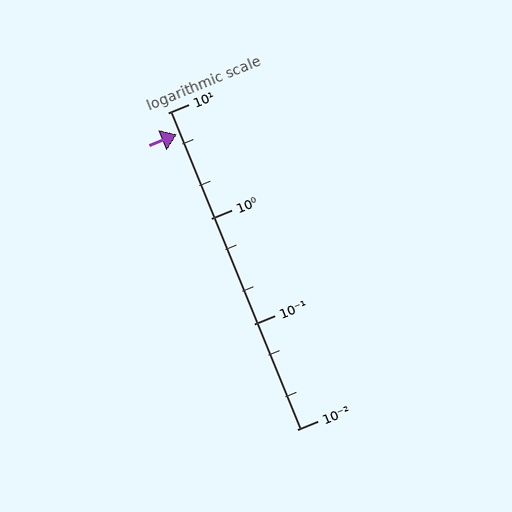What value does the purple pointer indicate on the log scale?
The pointer indicates approximately 6.2.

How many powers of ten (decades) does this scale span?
The scale spans 3 decades, from 0.01 to 10.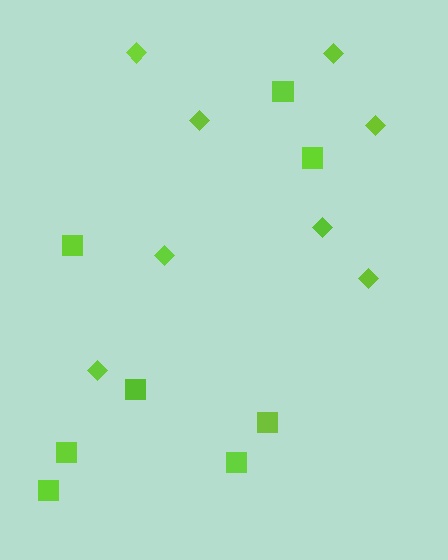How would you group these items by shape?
There are 2 groups: one group of diamonds (8) and one group of squares (8).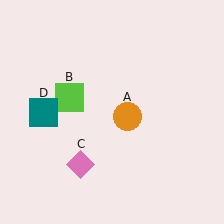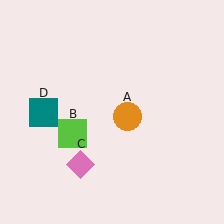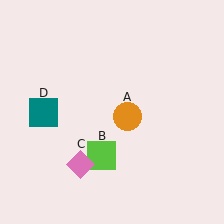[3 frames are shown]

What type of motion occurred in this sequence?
The lime square (object B) rotated counterclockwise around the center of the scene.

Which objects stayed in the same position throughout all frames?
Orange circle (object A) and pink diamond (object C) and teal square (object D) remained stationary.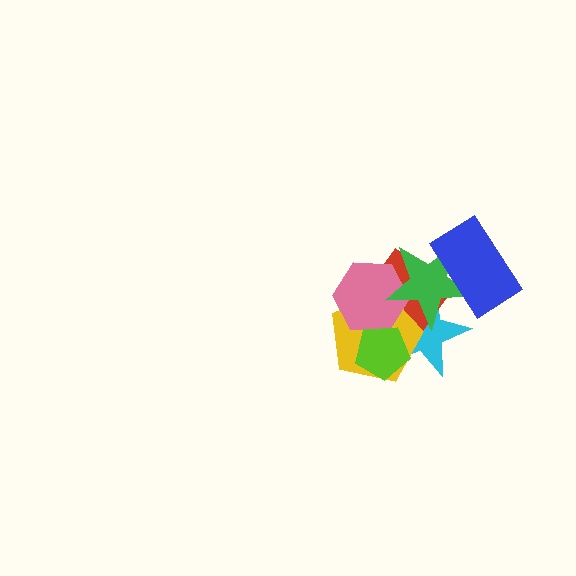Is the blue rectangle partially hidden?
No, no other shape covers it.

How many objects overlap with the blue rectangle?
2 objects overlap with the blue rectangle.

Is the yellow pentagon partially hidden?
Yes, it is partially covered by another shape.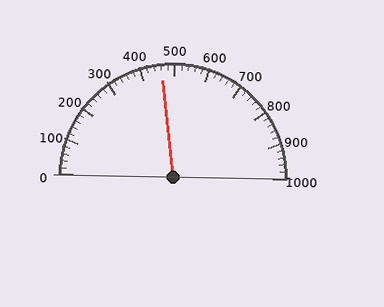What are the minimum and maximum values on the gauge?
The gauge ranges from 0 to 1000.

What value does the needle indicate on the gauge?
The needle indicates approximately 460.